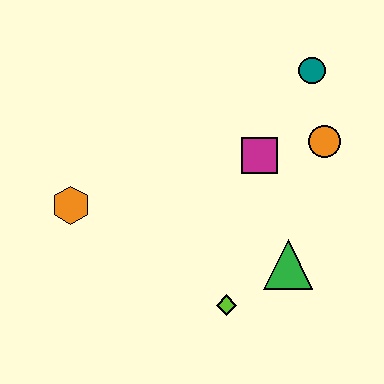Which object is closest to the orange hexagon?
The lime diamond is closest to the orange hexagon.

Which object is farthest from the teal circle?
The orange hexagon is farthest from the teal circle.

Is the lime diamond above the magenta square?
No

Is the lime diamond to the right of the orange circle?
No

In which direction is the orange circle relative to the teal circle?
The orange circle is below the teal circle.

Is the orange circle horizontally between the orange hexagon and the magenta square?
No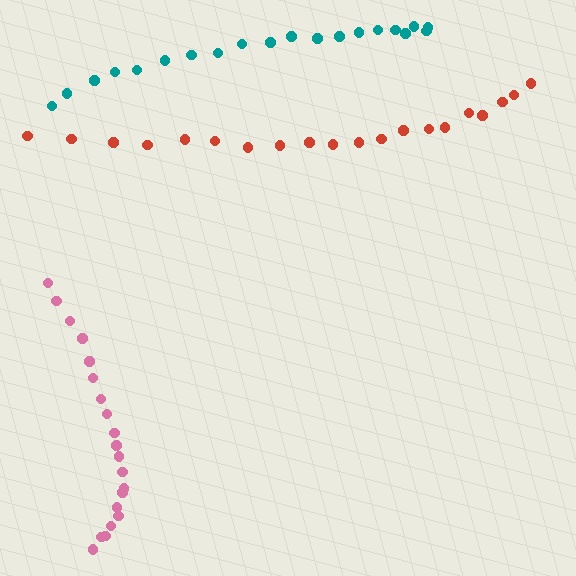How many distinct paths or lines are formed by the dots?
There are 3 distinct paths.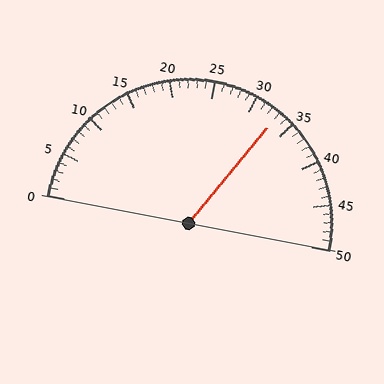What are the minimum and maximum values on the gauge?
The gauge ranges from 0 to 50.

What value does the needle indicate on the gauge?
The needle indicates approximately 33.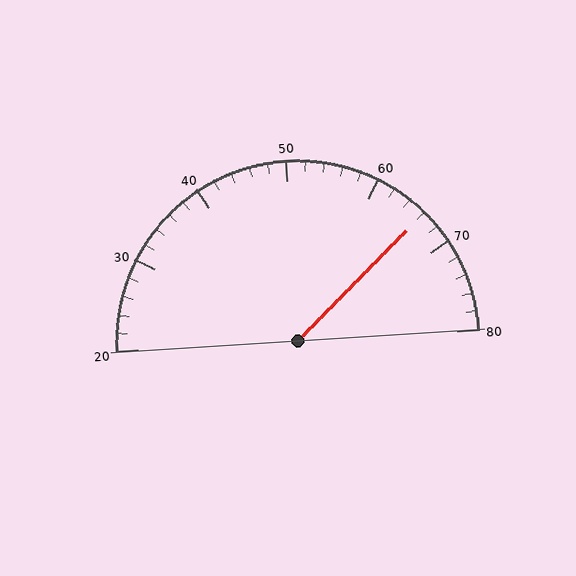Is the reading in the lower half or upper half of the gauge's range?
The reading is in the upper half of the range (20 to 80).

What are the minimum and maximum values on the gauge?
The gauge ranges from 20 to 80.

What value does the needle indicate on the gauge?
The needle indicates approximately 66.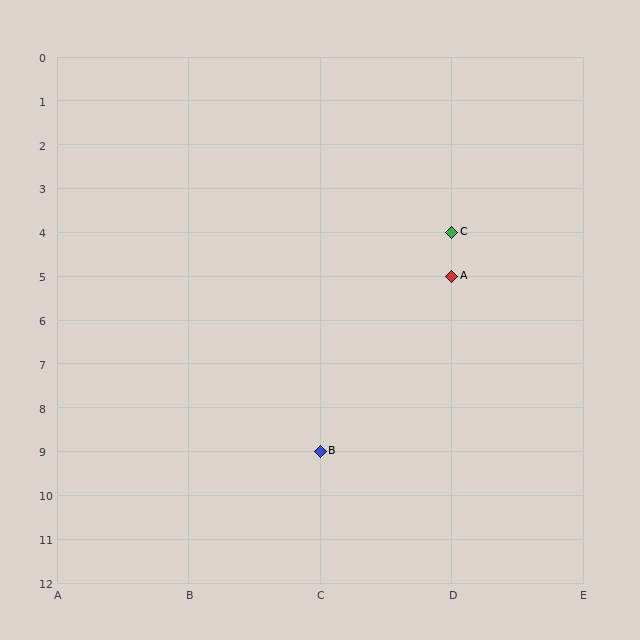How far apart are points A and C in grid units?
Points A and C are 1 row apart.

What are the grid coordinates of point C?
Point C is at grid coordinates (D, 4).